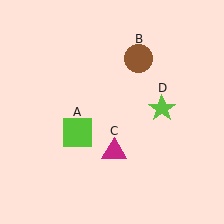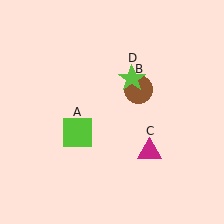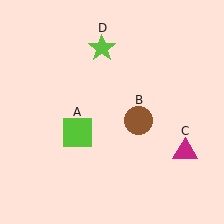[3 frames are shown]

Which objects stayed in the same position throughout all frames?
Lime square (object A) remained stationary.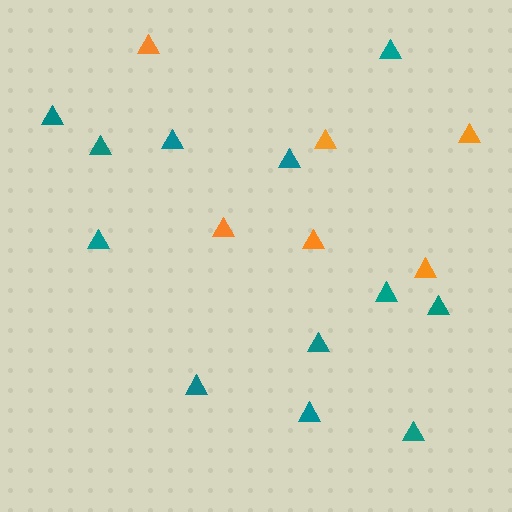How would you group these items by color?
There are 2 groups: one group of teal triangles (12) and one group of orange triangles (6).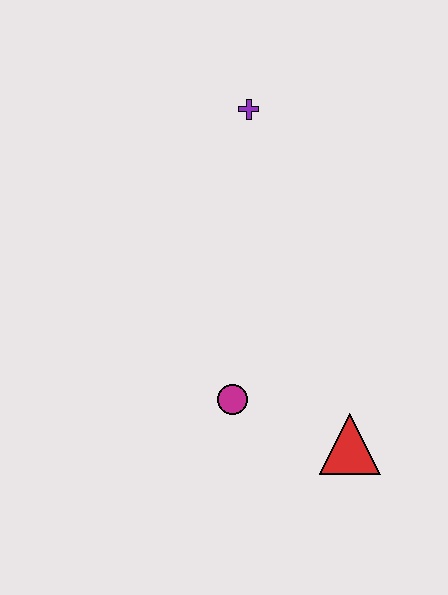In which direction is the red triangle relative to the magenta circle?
The red triangle is to the right of the magenta circle.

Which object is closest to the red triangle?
The magenta circle is closest to the red triangle.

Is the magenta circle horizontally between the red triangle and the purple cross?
No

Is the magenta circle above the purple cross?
No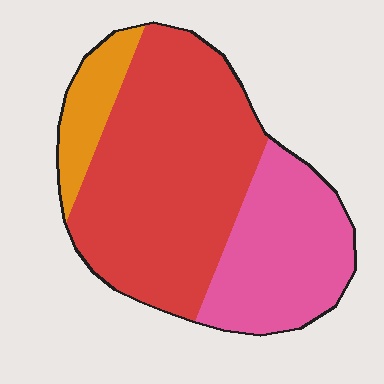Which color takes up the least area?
Orange, at roughly 10%.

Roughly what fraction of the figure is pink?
Pink takes up between a sixth and a third of the figure.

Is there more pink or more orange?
Pink.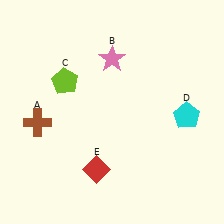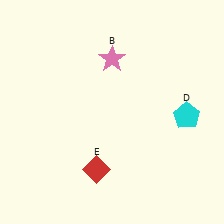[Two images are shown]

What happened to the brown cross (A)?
The brown cross (A) was removed in Image 2. It was in the bottom-left area of Image 1.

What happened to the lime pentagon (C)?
The lime pentagon (C) was removed in Image 2. It was in the top-left area of Image 1.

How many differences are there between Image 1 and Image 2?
There are 2 differences between the two images.